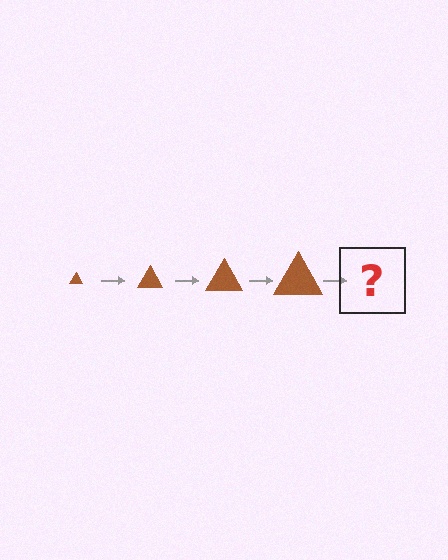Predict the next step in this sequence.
The next step is a brown triangle, larger than the previous one.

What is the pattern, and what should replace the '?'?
The pattern is that the triangle gets progressively larger each step. The '?' should be a brown triangle, larger than the previous one.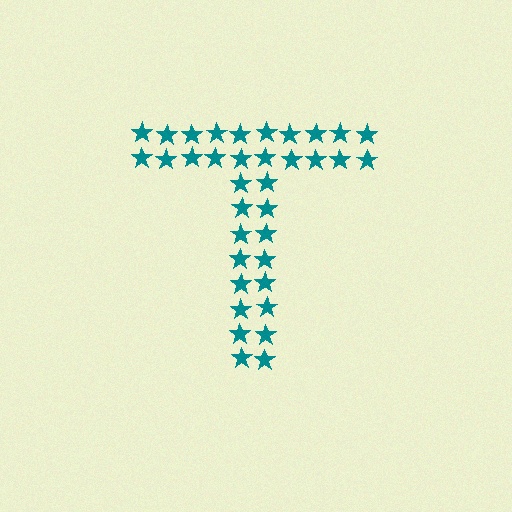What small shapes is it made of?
It is made of small stars.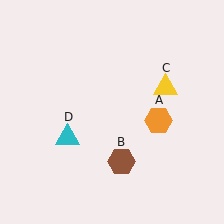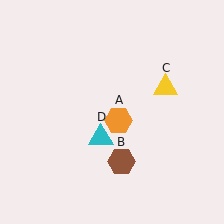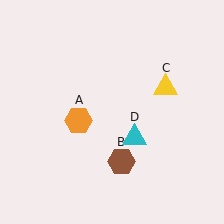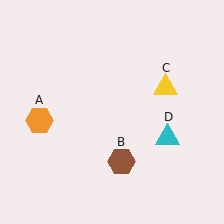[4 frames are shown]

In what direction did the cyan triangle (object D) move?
The cyan triangle (object D) moved right.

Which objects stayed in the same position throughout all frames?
Brown hexagon (object B) and yellow triangle (object C) remained stationary.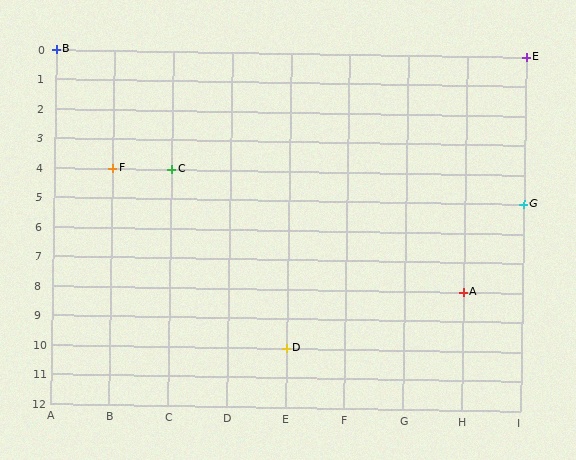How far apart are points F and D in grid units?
Points F and D are 3 columns and 6 rows apart (about 6.7 grid units diagonally).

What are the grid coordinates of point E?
Point E is at grid coordinates (I, 0).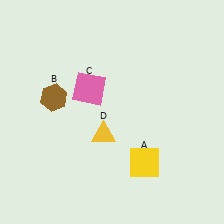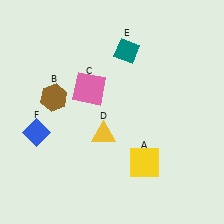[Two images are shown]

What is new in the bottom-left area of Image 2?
A blue diamond (F) was added in the bottom-left area of Image 2.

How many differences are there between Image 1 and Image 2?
There are 2 differences between the two images.